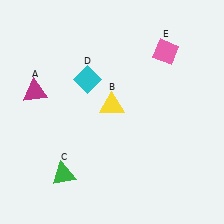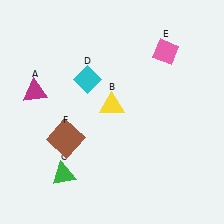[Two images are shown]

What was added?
A brown square (F) was added in Image 2.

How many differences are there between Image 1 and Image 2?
There is 1 difference between the two images.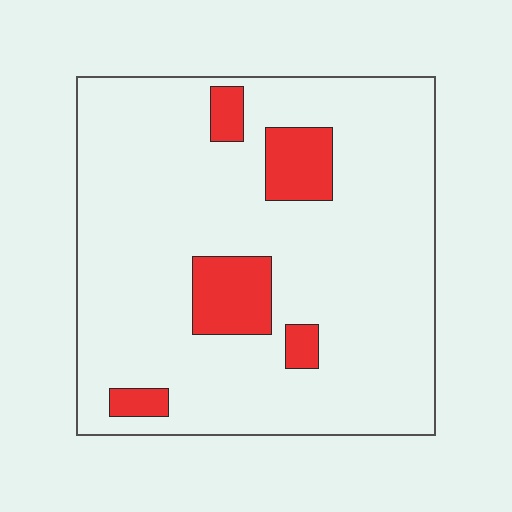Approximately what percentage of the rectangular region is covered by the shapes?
Approximately 15%.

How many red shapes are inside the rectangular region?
5.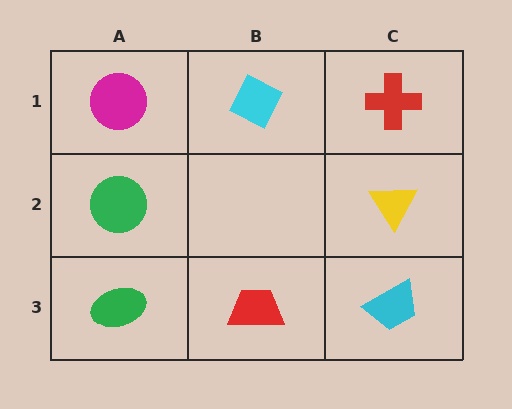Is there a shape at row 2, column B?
No, that cell is empty.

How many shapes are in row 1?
3 shapes.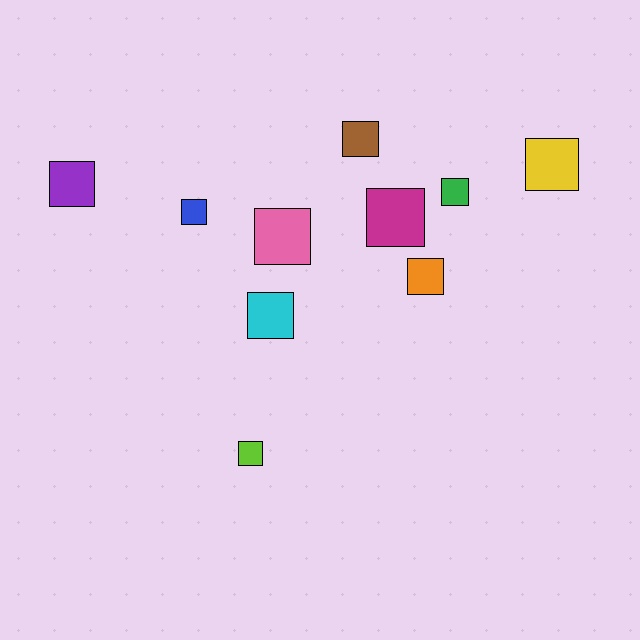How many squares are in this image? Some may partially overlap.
There are 10 squares.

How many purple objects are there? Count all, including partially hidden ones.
There is 1 purple object.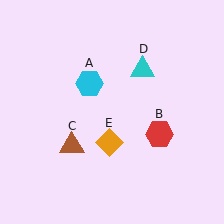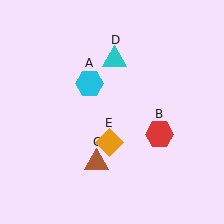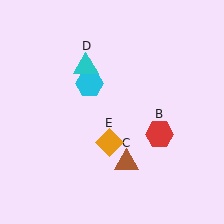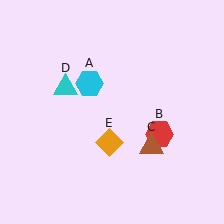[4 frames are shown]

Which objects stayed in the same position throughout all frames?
Cyan hexagon (object A) and red hexagon (object B) and orange diamond (object E) remained stationary.